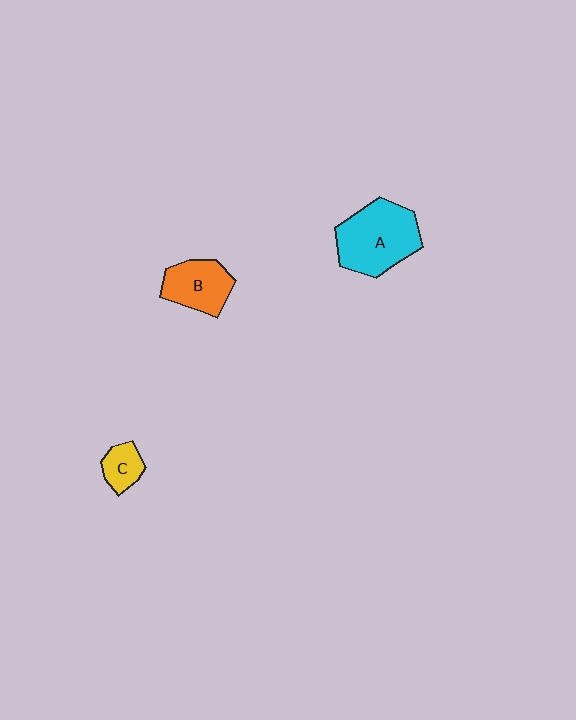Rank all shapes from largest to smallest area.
From largest to smallest: A (cyan), B (orange), C (yellow).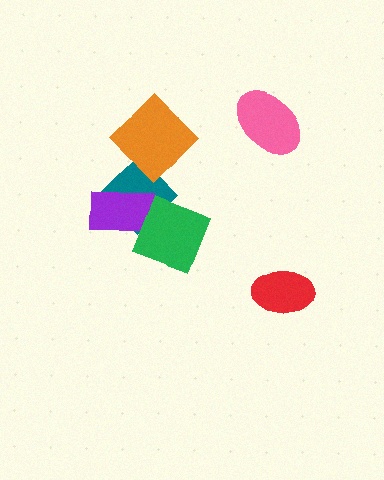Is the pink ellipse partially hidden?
No, no other shape covers it.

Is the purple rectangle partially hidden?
Yes, it is partially covered by another shape.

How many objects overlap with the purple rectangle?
2 objects overlap with the purple rectangle.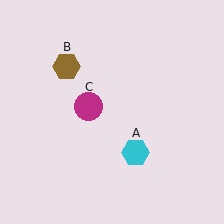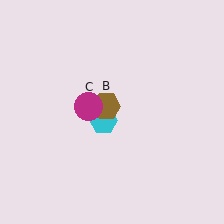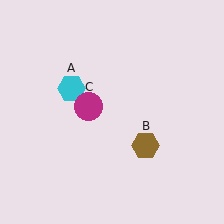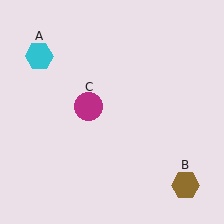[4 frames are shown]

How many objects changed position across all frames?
2 objects changed position: cyan hexagon (object A), brown hexagon (object B).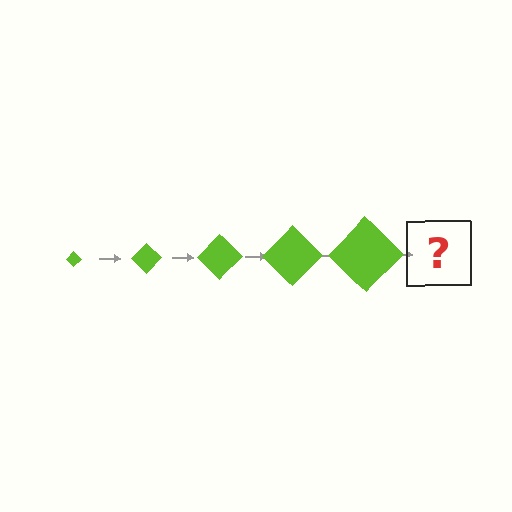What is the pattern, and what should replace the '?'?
The pattern is that the diamond gets progressively larger each step. The '?' should be a lime diamond, larger than the previous one.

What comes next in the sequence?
The next element should be a lime diamond, larger than the previous one.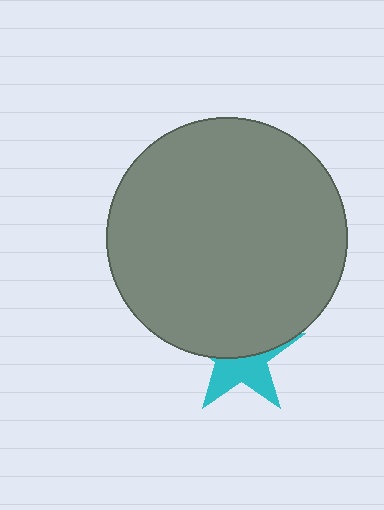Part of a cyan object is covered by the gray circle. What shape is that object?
It is a star.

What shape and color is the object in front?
The object in front is a gray circle.